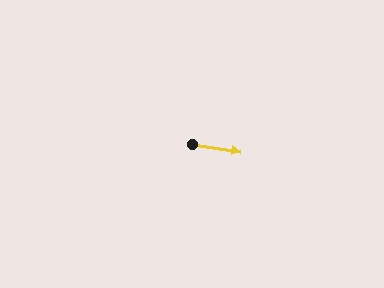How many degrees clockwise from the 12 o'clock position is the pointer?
Approximately 98 degrees.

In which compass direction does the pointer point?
East.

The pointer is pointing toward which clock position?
Roughly 3 o'clock.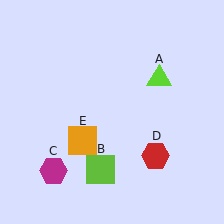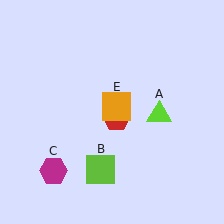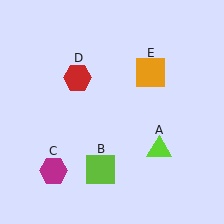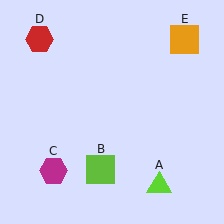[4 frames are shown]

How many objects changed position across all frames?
3 objects changed position: lime triangle (object A), red hexagon (object D), orange square (object E).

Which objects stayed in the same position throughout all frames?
Lime square (object B) and magenta hexagon (object C) remained stationary.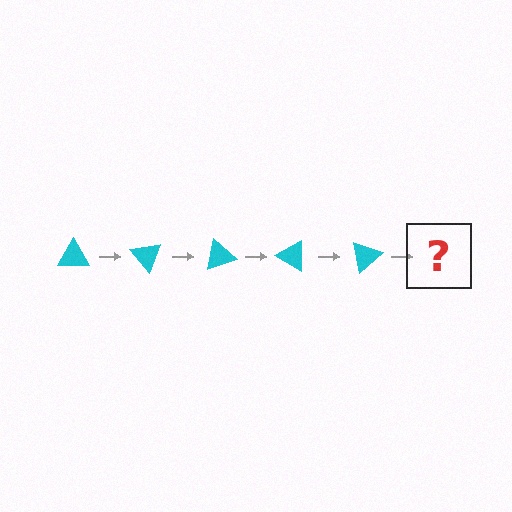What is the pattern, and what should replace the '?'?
The pattern is that the triangle rotates 50 degrees each step. The '?' should be a cyan triangle rotated 250 degrees.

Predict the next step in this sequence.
The next step is a cyan triangle rotated 250 degrees.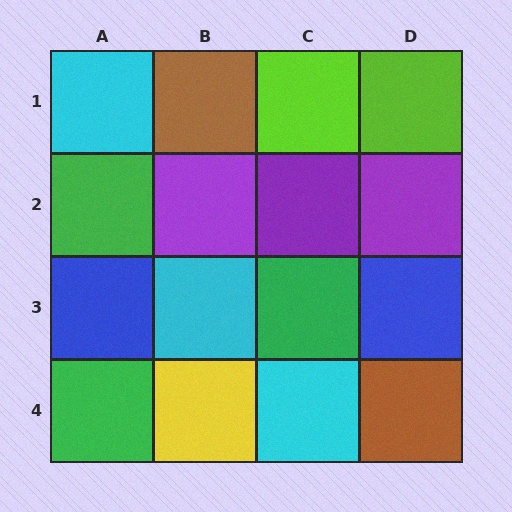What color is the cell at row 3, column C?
Green.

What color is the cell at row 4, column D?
Brown.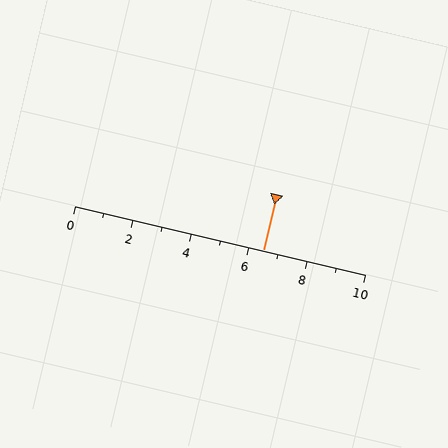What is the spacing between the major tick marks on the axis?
The major ticks are spaced 2 apart.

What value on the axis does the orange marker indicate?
The marker indicates approximately 6.5.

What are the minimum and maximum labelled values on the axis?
The axis runs from 0 to 10.